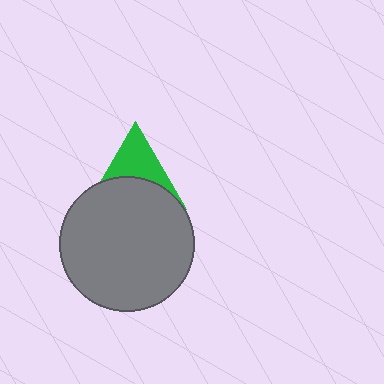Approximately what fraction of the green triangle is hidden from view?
Roughly 54% of the green triangle is hidden behind the gray circle.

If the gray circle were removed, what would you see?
You would see the complete green triangle.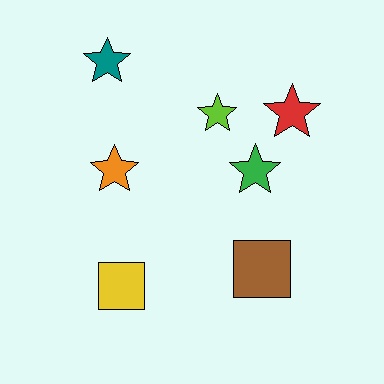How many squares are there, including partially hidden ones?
There are 2 squares.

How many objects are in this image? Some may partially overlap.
There are 7 objects.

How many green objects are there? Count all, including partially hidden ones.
There is 1 green object.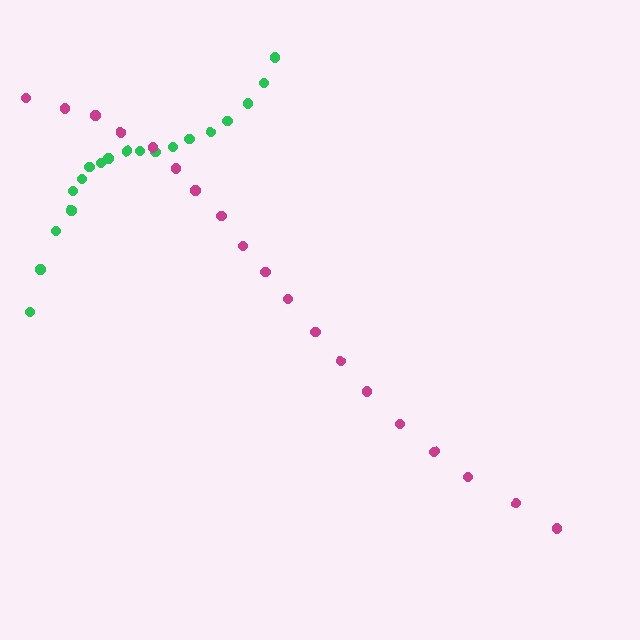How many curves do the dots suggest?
There are 2 distinct paths.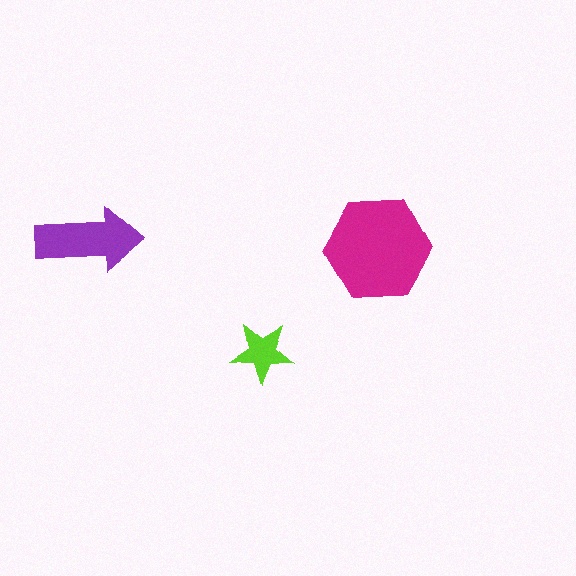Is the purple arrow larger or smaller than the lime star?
Larger.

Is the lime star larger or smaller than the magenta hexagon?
Smaller.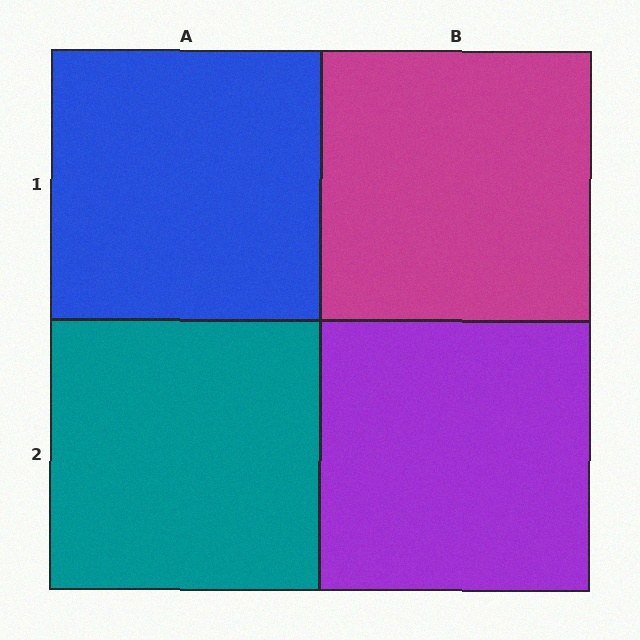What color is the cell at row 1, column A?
Blue.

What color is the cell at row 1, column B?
Magenta.